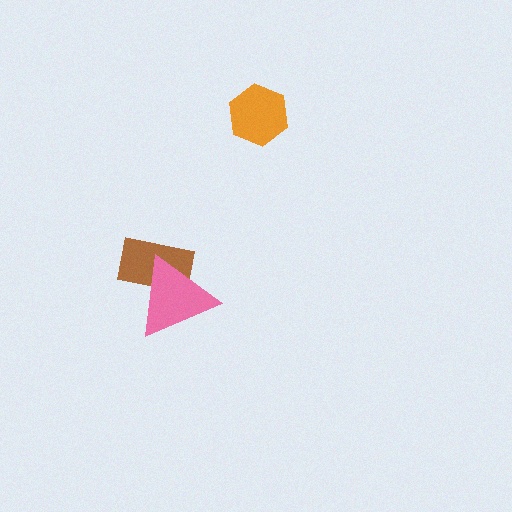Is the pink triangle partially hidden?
No, no other shape covers it.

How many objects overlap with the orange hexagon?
0 objects overlap with the orange hexagon.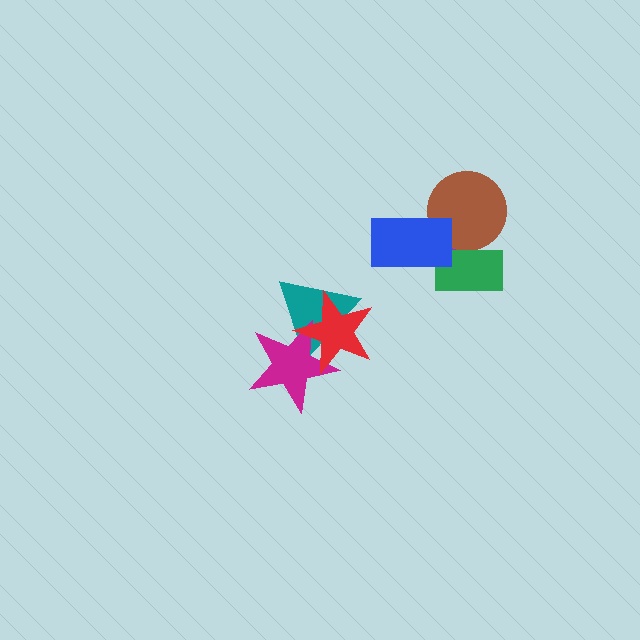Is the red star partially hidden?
No, no other shape covers it.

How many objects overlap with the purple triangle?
3 objects overlap with the purple triangle.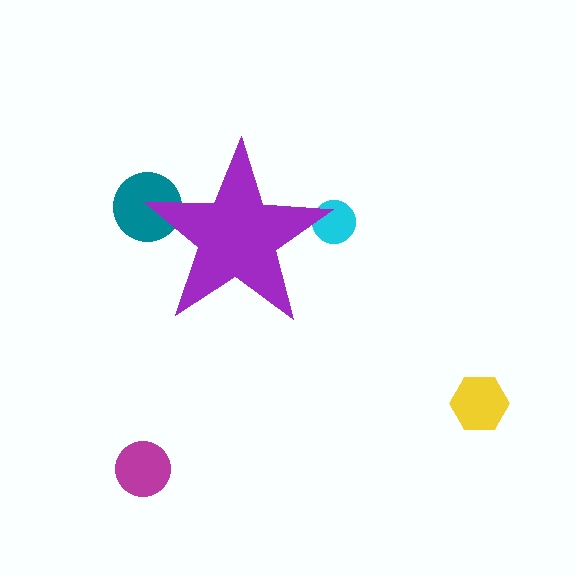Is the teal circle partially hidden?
Yes, the teal circle is partially hidden behind the purple star.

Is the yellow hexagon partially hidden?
No, the yellow hexagon is fully visible.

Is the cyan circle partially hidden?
Yes, the cyan circle is partially hidden behind the purple star.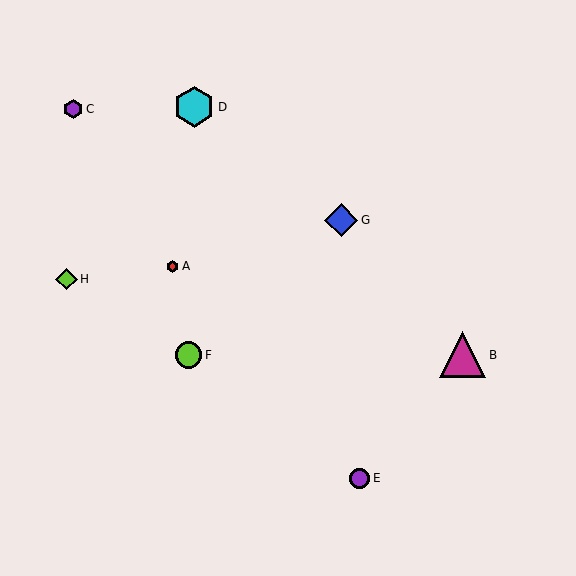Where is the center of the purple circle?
The center of the purple circle is at (360, 478).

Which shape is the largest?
The magenta triangle (labeled B) is the largest.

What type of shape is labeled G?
Shape G is a blue diamond.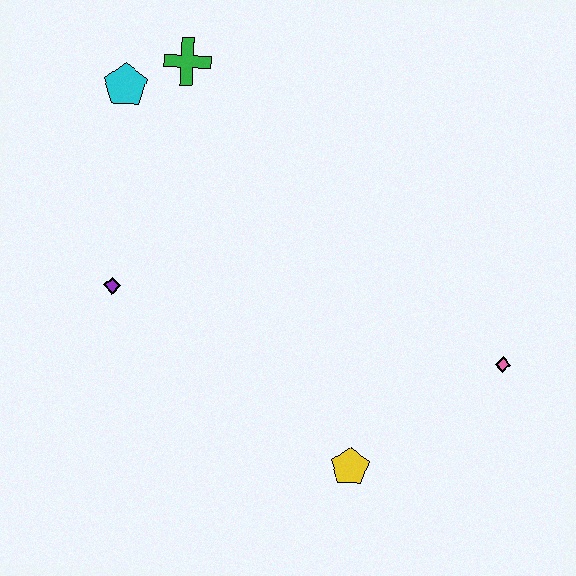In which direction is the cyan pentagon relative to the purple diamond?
The cyan pentagon is above the purple diamond.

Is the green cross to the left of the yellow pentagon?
Yes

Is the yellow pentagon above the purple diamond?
No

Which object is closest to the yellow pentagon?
The pink diamond is closest to the yellow pentagon.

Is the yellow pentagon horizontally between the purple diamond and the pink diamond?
Yes